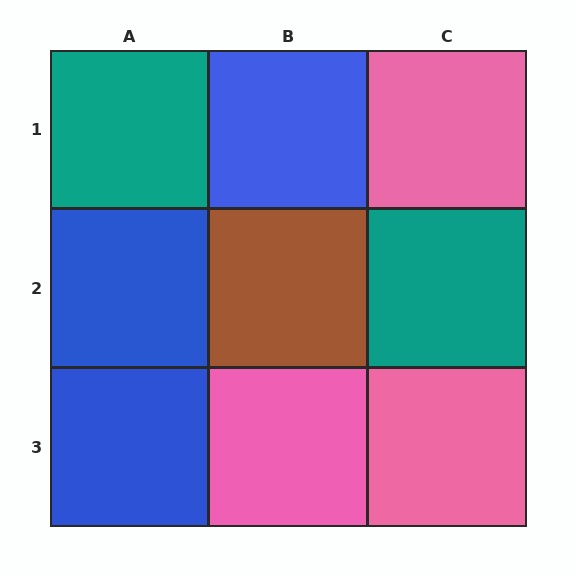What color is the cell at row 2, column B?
Brown.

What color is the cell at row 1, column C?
Pink.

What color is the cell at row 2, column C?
Teal.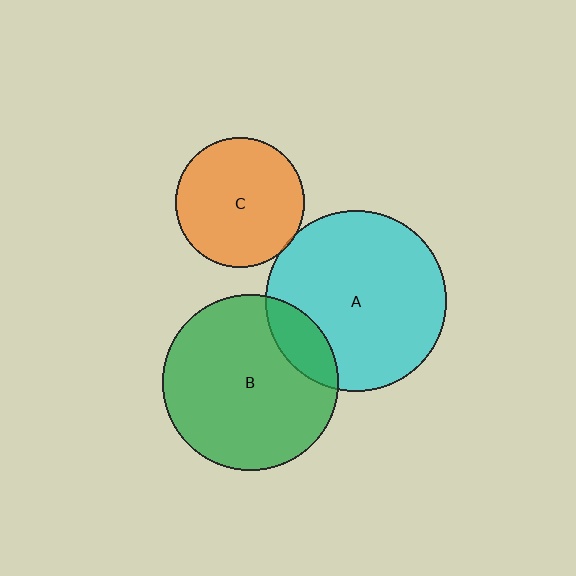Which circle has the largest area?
Circle A (cyan).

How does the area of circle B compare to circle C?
Approximately 1.8 times.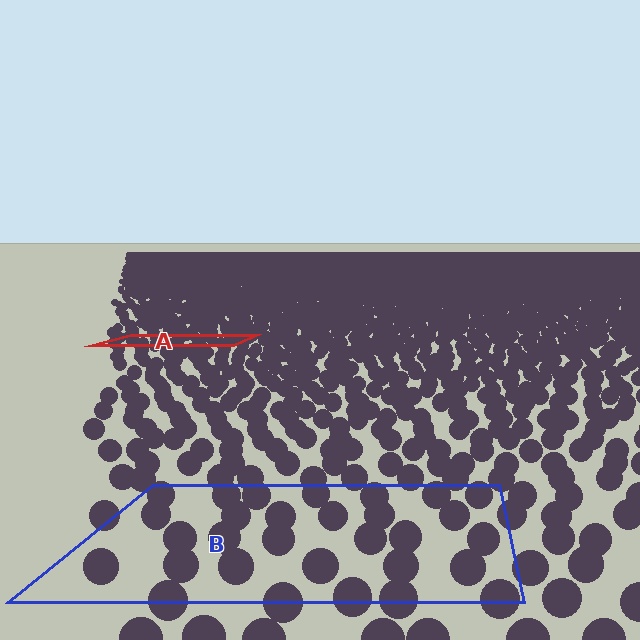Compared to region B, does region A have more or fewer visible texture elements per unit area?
Region A has more texture elements per unit area — they are packed more densely because it is farther away.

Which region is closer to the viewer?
Region B is closer. The texture elements there are larger and more spread out.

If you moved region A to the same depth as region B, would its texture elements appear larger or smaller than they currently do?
They would appear larger. At a closer depth, the same texture elements are projected at a bigger on-screen size.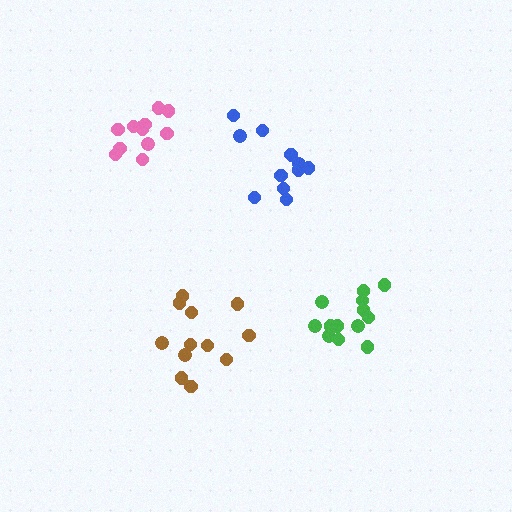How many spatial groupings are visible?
There are 4 spatial groupings.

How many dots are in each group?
Group 1: 13 dots, Group 2: 12 dots, Group 3: 12 dots, Group 4: 12 dots (49 total).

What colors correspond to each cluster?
The clusters are colored: green, pink, brown, blue.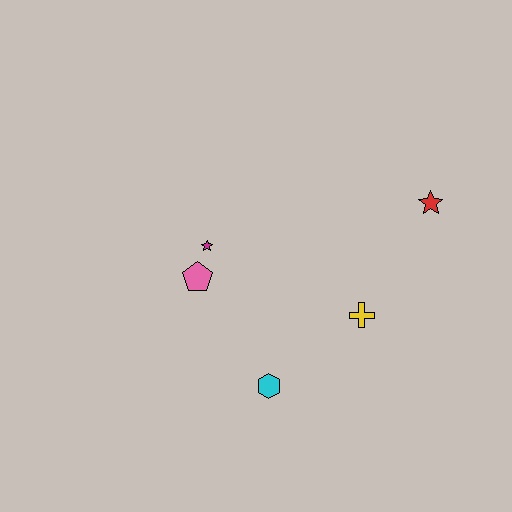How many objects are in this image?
There are 5 objects.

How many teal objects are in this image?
There are no teal objects.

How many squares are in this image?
There are no squares.